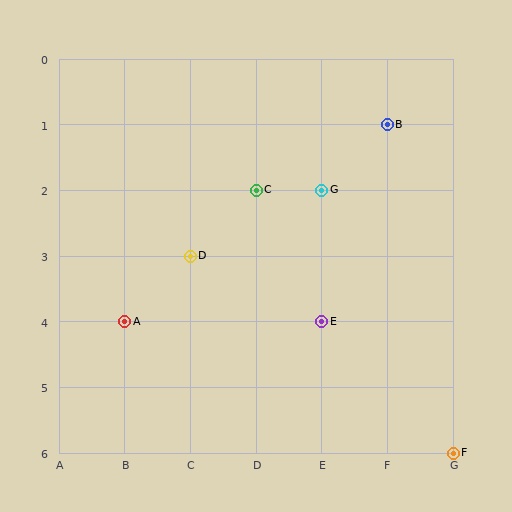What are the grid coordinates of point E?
Point E is at grid coordinates (E, 4).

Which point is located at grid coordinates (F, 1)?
Point B is at (F, 1).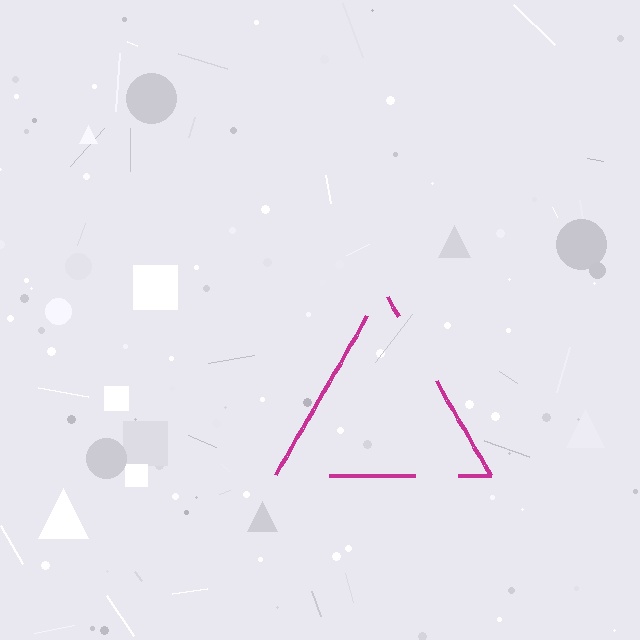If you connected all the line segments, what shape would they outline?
They would outline a triangle.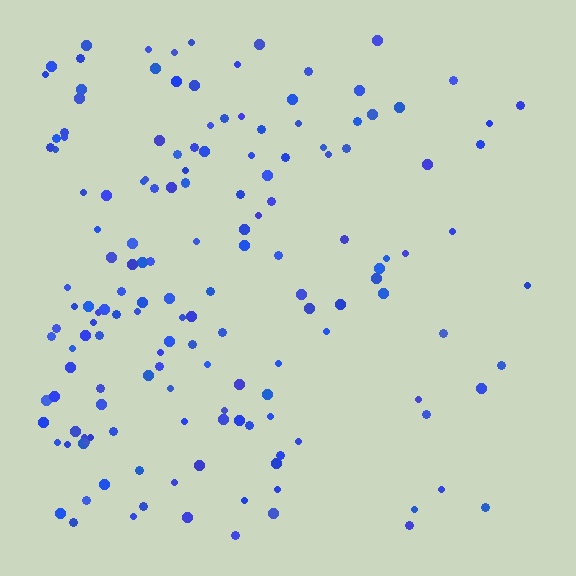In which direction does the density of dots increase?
From right to left, with the left side densest.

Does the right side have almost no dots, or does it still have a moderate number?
Still a moderate number, just noticeably fewer than the left.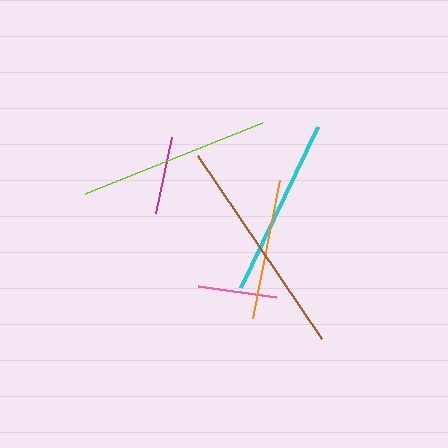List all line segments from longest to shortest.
From longest to shortest: brown, lime, cyan, orange, pink, magenta.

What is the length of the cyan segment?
The cyan segment is approximately 179 pixels long.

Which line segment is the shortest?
The magenta line is the shortest at approximately 77 pixels.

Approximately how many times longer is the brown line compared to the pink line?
The brown line is approximately 2.8 times the length of the pink line.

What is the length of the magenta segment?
The magenta segment is approximately 77 pixels long.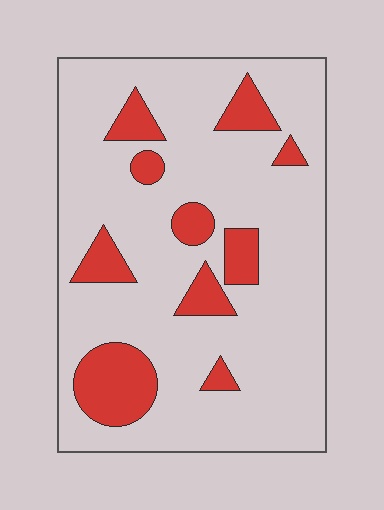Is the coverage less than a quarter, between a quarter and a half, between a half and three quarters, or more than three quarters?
Less than a quarter.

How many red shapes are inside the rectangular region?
10.